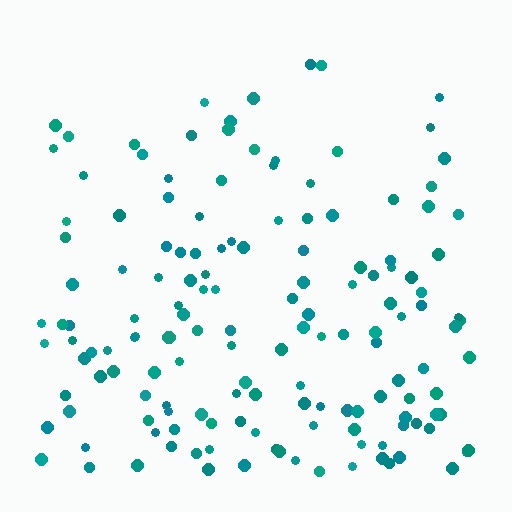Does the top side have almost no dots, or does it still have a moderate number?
Still a moderate number, just noticeably fewer than the bottom.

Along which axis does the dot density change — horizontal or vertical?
Vertical.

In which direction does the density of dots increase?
From top to bottom, with the bottom side densest.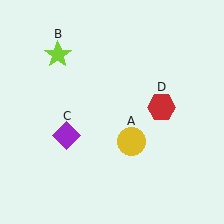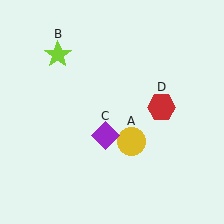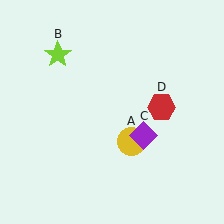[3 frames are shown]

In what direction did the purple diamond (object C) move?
The purple diamond (object C) moved right.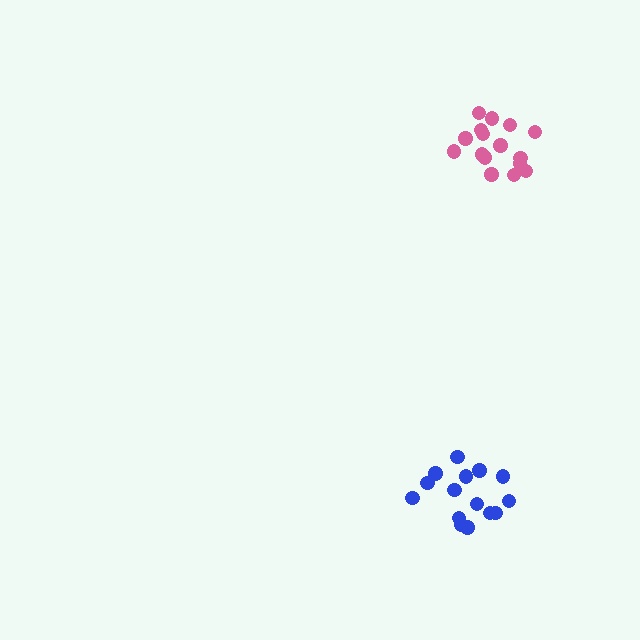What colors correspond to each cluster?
The clusters are colored: pink, blue.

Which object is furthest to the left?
The blue cluster is leftmost.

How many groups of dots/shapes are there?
There are 2 groups.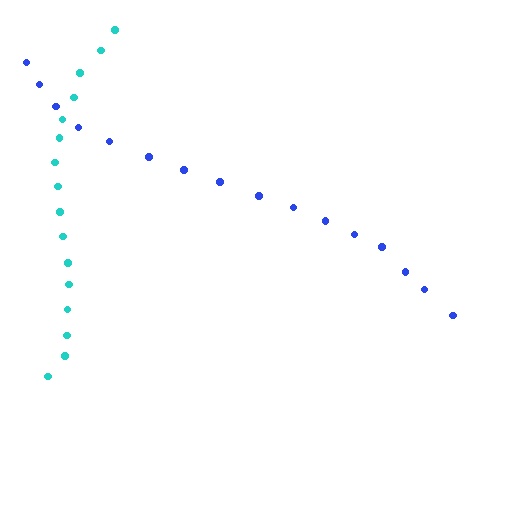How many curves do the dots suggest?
There are 2 distinct paths.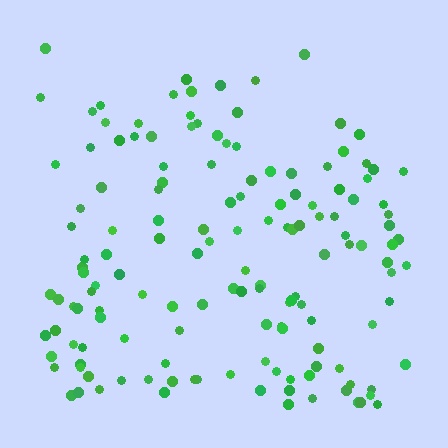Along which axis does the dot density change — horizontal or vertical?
Vertical.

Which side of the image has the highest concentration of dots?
The bottom.